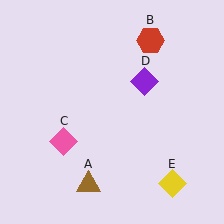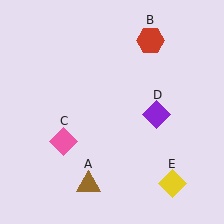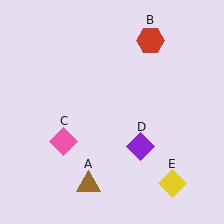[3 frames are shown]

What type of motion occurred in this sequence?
The purple diamond (object D) rotated clockwise around the center of the scene.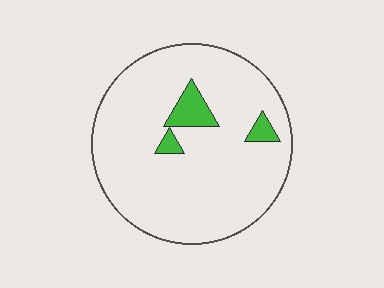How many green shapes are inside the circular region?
3.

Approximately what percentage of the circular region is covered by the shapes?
Approximately 10%.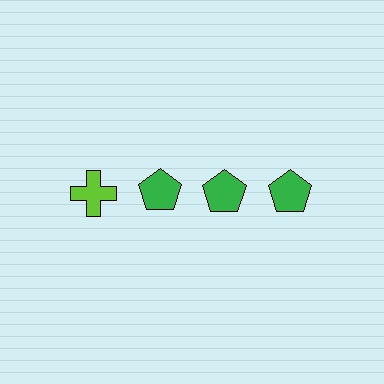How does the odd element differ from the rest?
It differs in both color (lime instead of green) and shape (cross instead of pentagon).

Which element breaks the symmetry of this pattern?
The lime cross in the top row, leftmost column breaks the symmetry. All other shapes are green pentagons.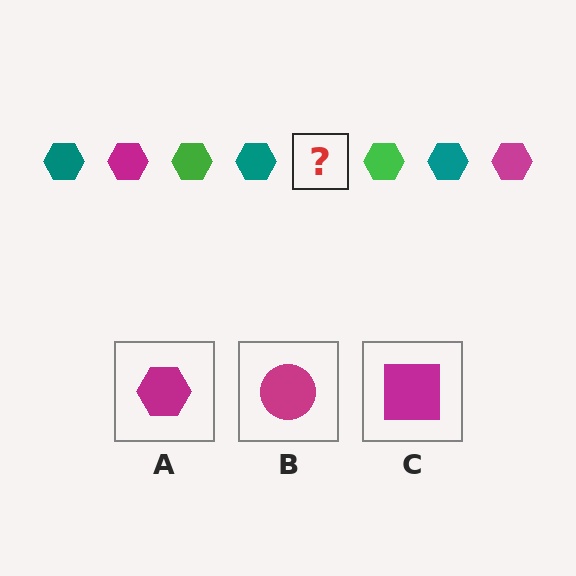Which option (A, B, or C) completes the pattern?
A.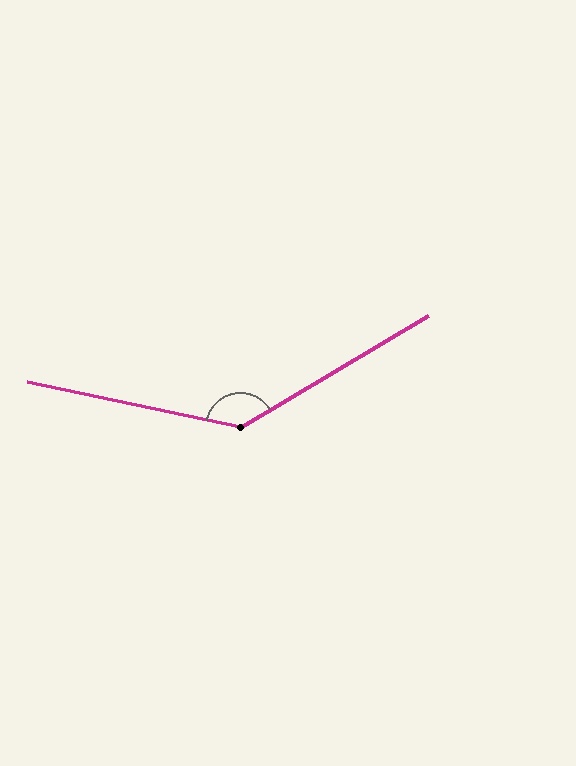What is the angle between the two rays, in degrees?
Approximately 137 degrees.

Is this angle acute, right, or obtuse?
It is obtuse.